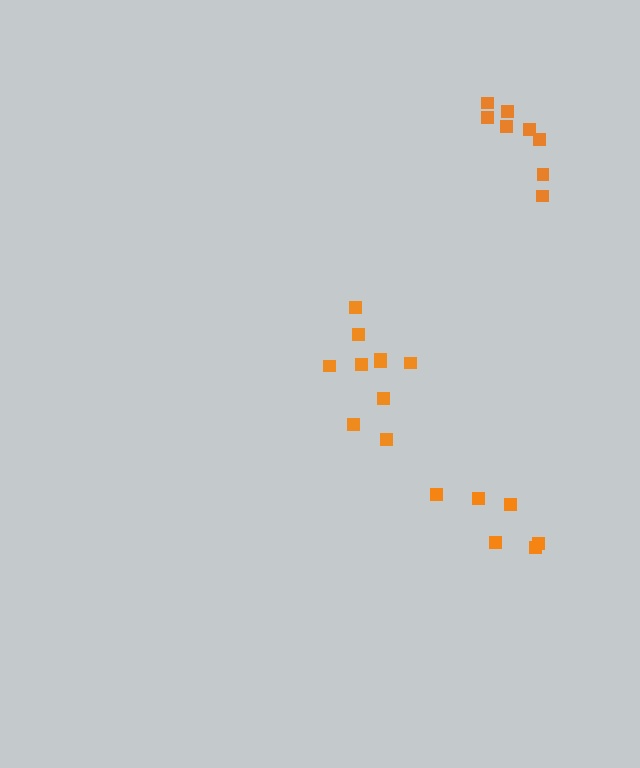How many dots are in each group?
Group 1: 10 dots, Group 2: 9 dots, Group 3: 6 dots (25 total).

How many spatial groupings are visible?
There are 3 spatial groupings.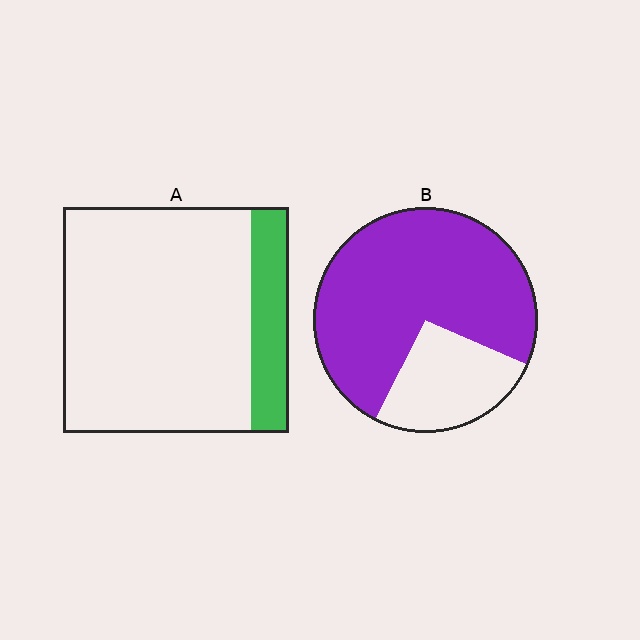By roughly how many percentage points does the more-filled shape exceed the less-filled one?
By roughly 55 percentage points (B over A).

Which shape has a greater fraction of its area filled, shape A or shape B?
Shape B.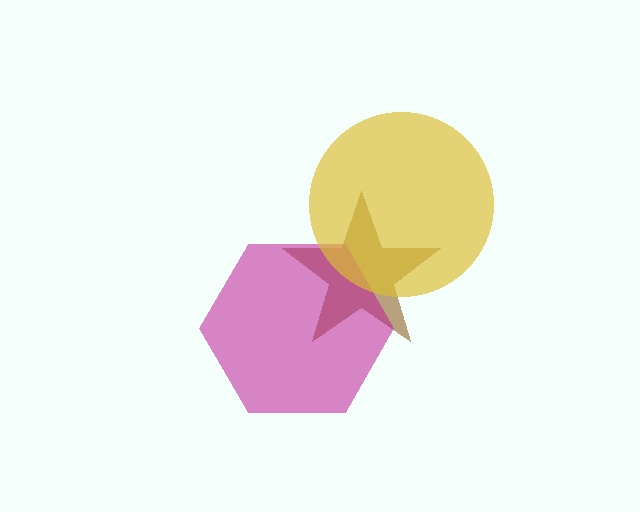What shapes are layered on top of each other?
The layered shapes are: a brown star, a magenta hexagon, a yellow circle.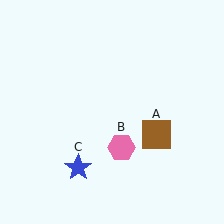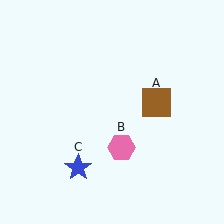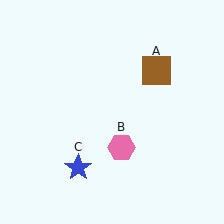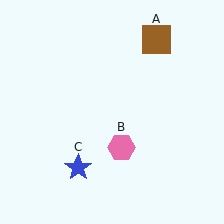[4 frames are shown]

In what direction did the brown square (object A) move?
The brown square (object A) moved up.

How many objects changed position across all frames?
1 object changed position: brown square (object A).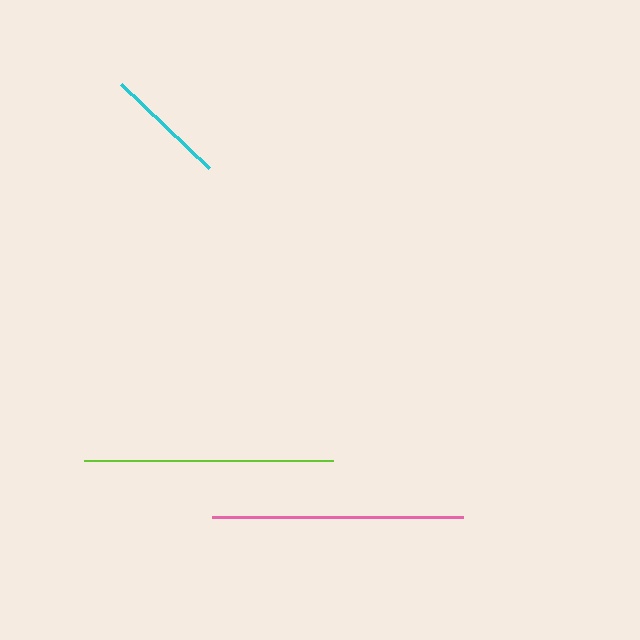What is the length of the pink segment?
The pink segment is approximately 251 pixels long.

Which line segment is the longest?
The pink line is the longest at approximately 251 pixels.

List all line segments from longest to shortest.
From longest to shortest: pink, lime, cyan.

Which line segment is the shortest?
The cyan line is the shortest at approximately 121 pixels.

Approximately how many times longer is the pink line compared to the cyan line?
The pink line is approximately 2.1 times the length of the cyan line.